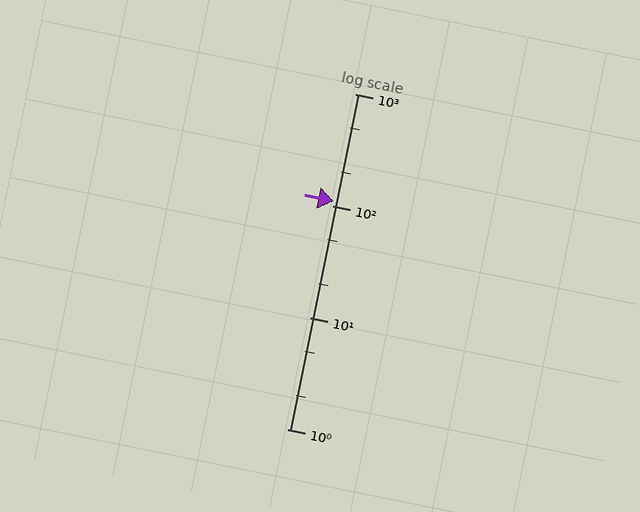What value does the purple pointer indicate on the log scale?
The pointer indicates approximately 110.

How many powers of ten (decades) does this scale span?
The scale spans 3 decades, from 1 to 1000.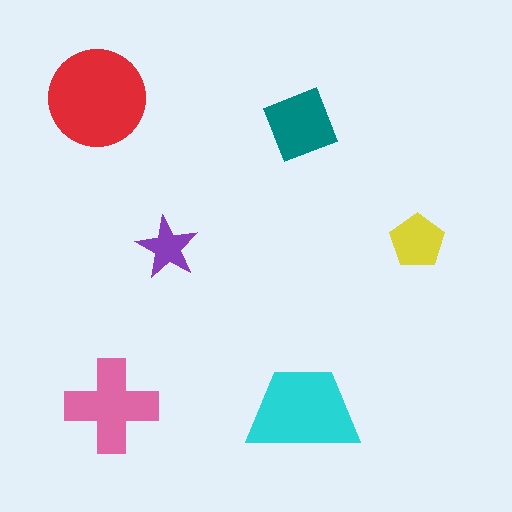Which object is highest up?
The red circle is topmost.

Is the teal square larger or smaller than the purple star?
Larger.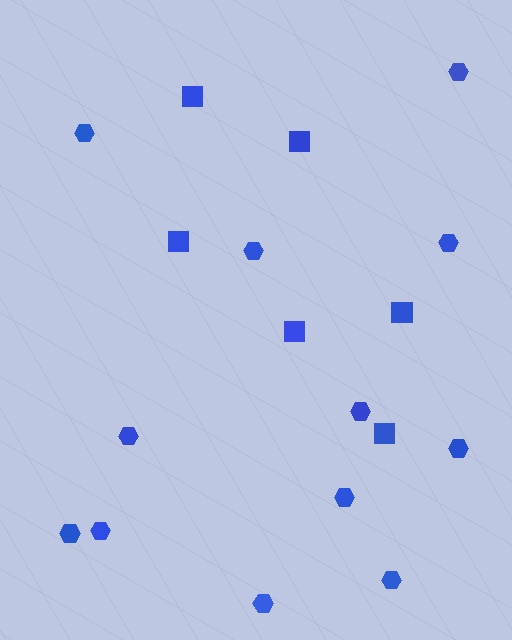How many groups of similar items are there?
There are 2 groups: one group of hexagons (12) and one group of squares (6).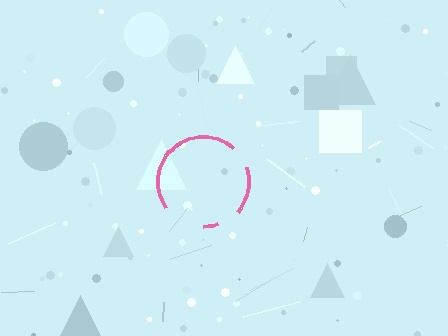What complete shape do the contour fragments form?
The contour fragments form a circle.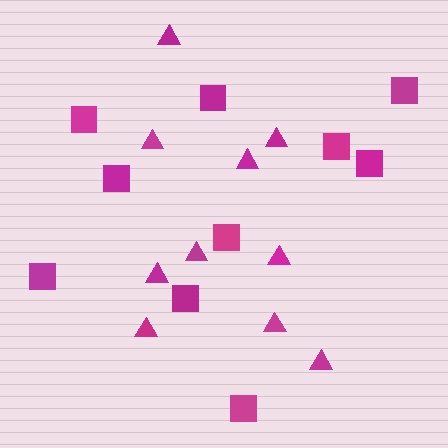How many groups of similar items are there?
There are 2 groups: one group of squares (10) and one group of triangles (10).